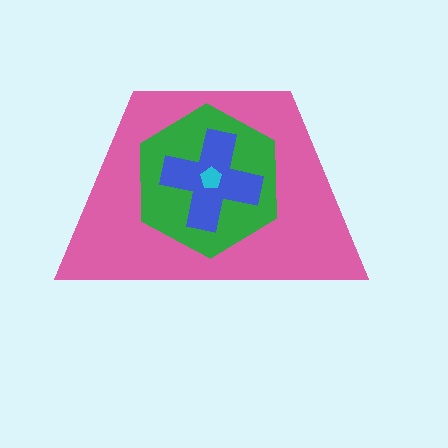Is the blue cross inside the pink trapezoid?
Yes.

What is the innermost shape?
The cyan pentagon.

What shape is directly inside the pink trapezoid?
The green hexagon.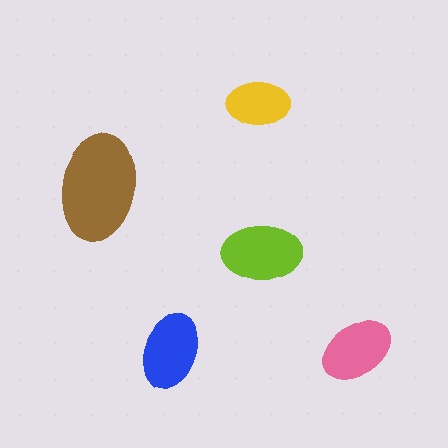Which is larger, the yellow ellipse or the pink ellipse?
The pink one.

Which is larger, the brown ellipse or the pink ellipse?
The brown one.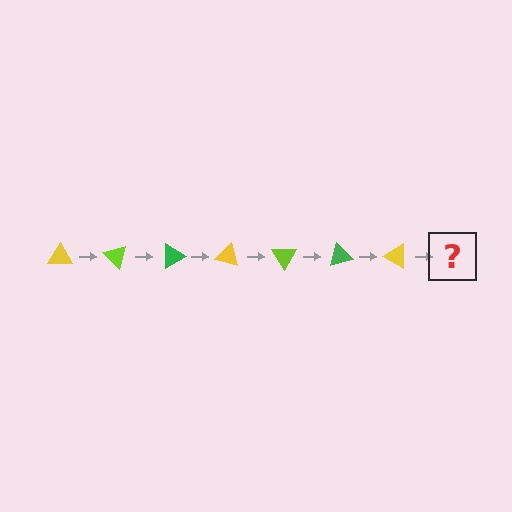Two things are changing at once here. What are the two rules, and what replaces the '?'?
The two rules are that it rotates 45 degrees each step and the color cycles through yellow, lime, and green. The '?' should be a lime triangle, rotated 315 degrees from the start.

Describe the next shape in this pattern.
It should be a lime triangle, rotated 315 degrees from the start.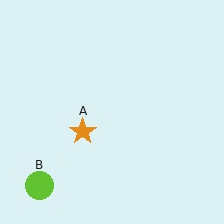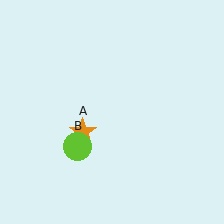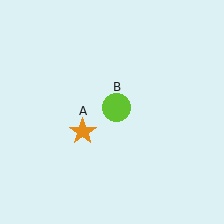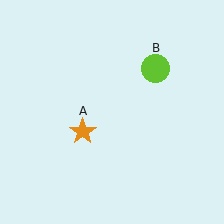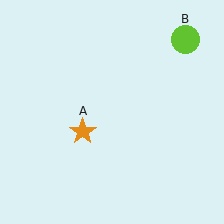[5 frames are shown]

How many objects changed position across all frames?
1 object changed position: lime circle (object B).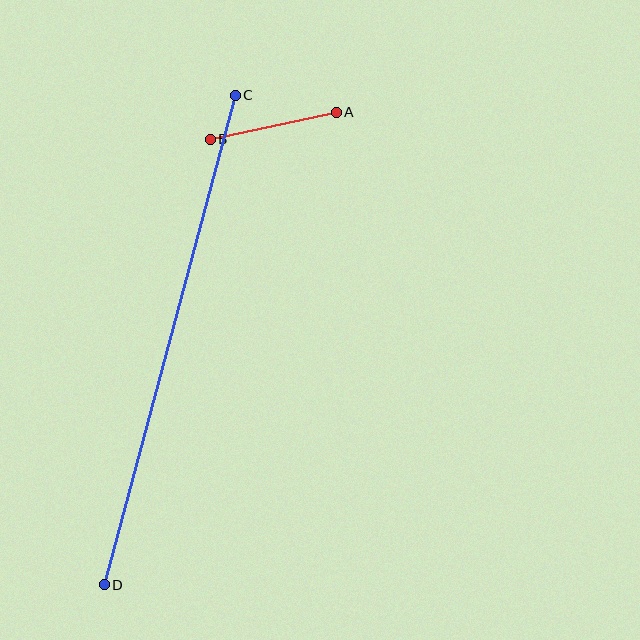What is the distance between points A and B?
The distance is approximately 129 pixels.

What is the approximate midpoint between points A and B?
The midpoint is at approximately (273, 126) pixels.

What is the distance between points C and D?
The distance is approximately 507 pixels.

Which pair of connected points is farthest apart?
Points C and D are farthest apart.